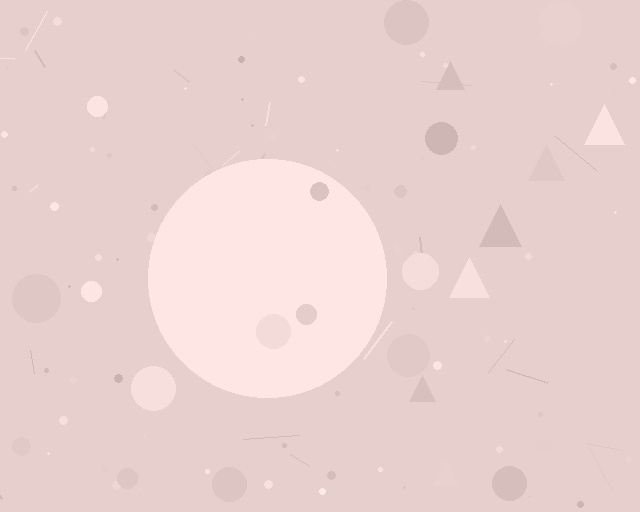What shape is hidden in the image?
A circle is hidden in the image.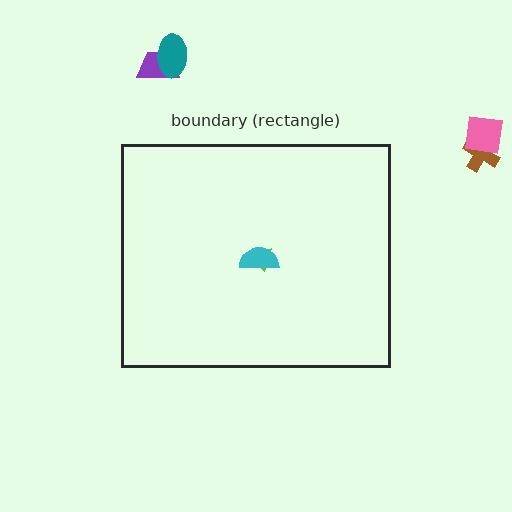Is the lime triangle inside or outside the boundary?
Inside.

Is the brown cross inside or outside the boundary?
Outside.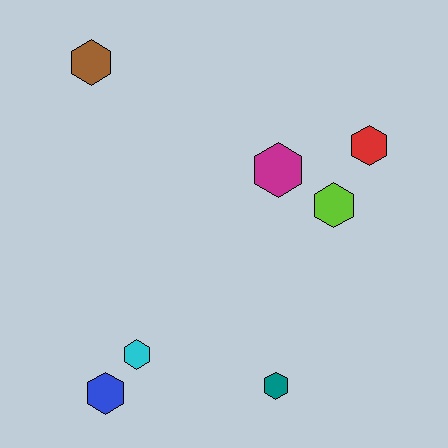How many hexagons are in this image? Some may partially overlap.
There are 7 hexagons.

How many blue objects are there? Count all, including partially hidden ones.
There is 1 blue object.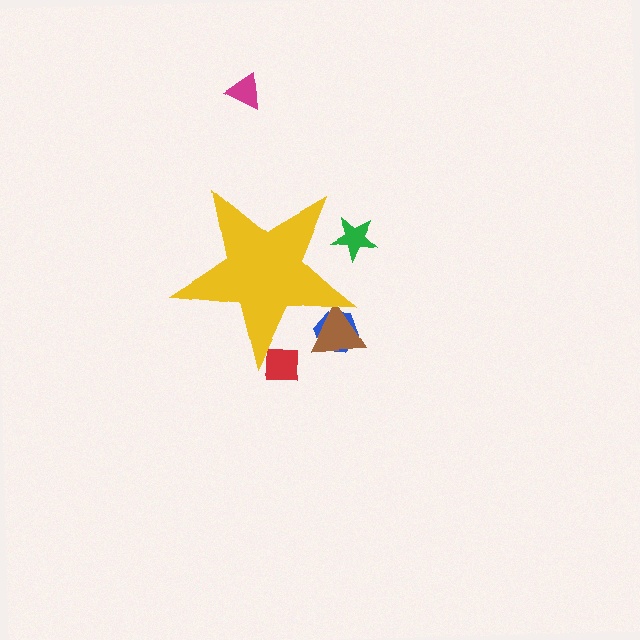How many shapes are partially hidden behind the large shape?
4 shapes are partially hidden.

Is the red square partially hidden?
Yes, the red square is partially hidden behind the yellow star.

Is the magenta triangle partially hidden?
No, the magenta triangle is fully visible.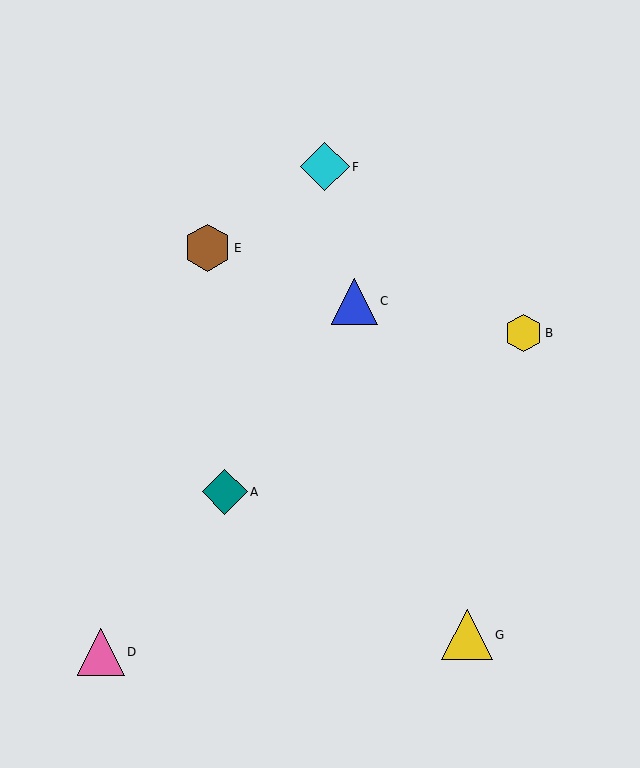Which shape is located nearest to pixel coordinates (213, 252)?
The brown hexagon (labeled E) at (207, 248) is nearest to that location.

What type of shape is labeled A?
Shape A is a teal diamond.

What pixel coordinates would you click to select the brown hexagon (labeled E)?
Click at (207, 248) to select the brown hexagon E.